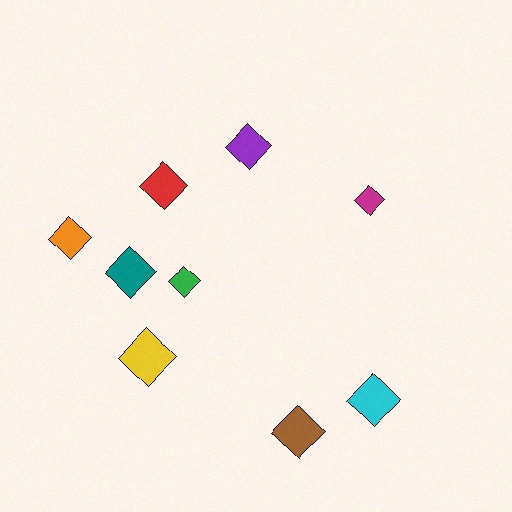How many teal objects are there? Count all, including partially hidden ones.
There is 1 teal object.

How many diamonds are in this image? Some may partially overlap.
There are 9 diamonds.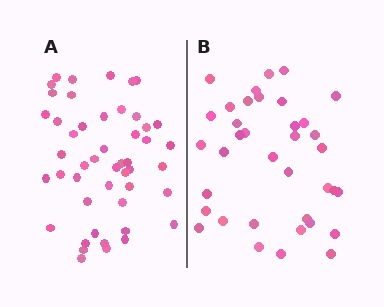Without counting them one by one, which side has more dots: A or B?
Region A (the left region) has more dots.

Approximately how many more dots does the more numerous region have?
Region A has roughly 12 or so more dots than region B.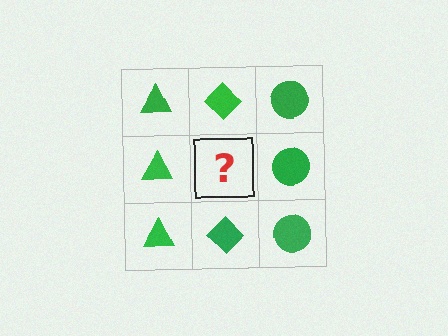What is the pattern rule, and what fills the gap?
The rule is that each column has a consistent shape. The gap should be filled with a green diamond.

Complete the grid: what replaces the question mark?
The question mark should be replaced with a green diamond.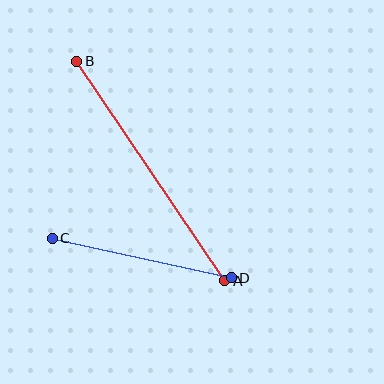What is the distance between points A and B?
The distance is approximately 265 pixels.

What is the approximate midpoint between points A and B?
The midpoint is at approximately (151, 171) pixels.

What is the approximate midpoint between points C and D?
The midpoint is at approximately (142, 258) pixels.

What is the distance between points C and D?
The distance is approximately 183 pixels.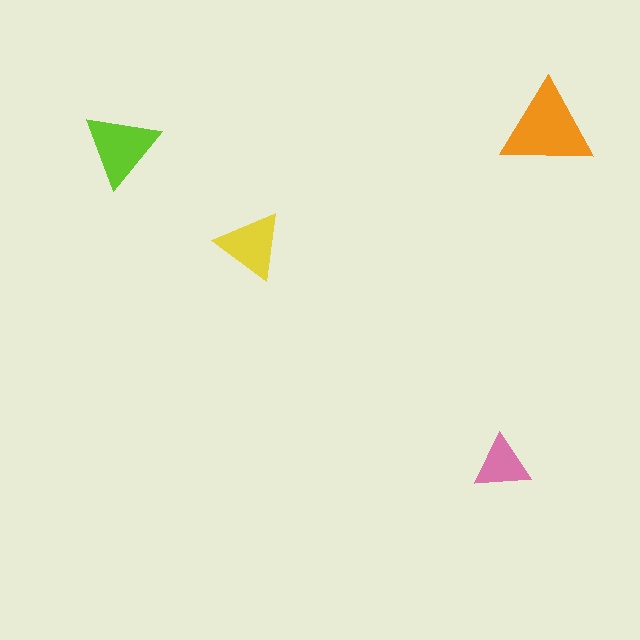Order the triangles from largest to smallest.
the orange one, the lime one, the yellow one, the pink one.